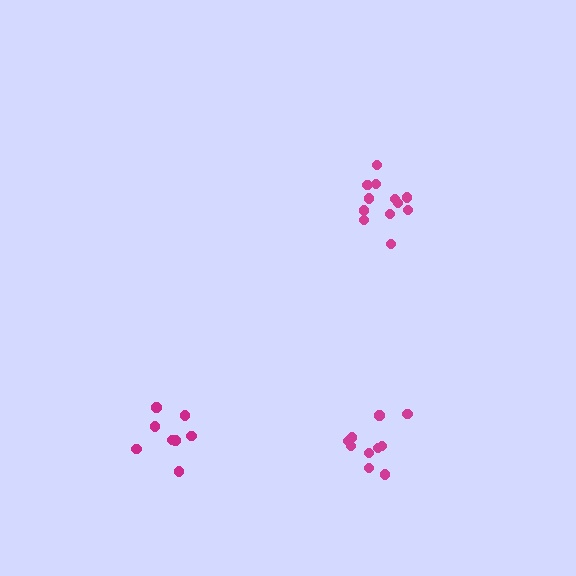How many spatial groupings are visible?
There are 3 spatial groupings.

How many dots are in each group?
Group 1: 10 dots, Group 2: 8 dots, Group 3: 12 dots (30 total).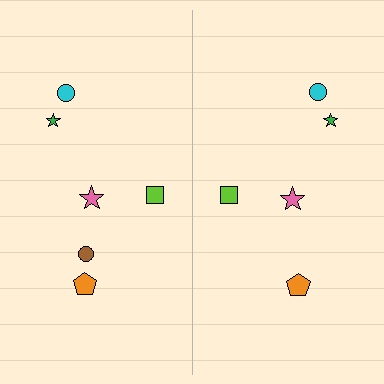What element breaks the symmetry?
A brown circle is missing from the right side.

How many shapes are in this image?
There are 11 shapes in this image.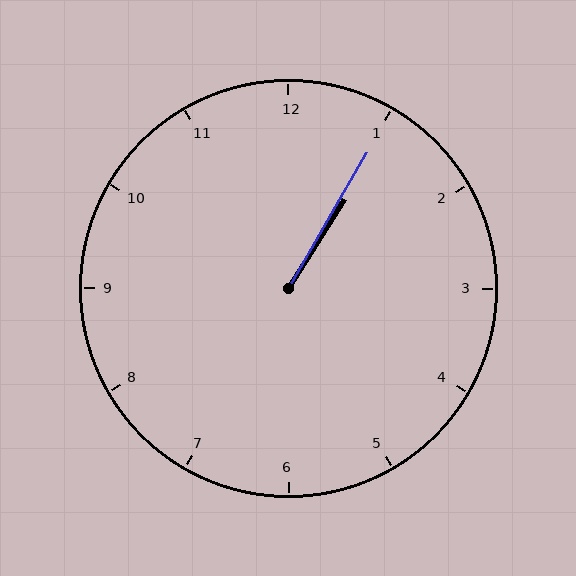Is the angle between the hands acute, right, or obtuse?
It is acute.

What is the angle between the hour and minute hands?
Approximately 2 degrees.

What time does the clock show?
1:05.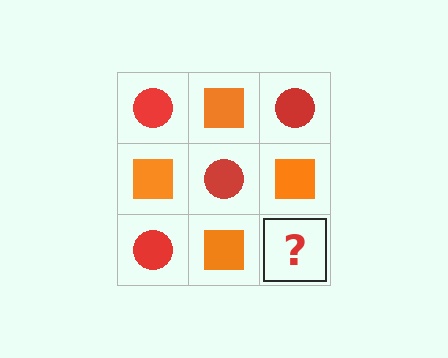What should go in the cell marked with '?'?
The missing cell should contain a red circle.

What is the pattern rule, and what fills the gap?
The rule is that it alternates red circle and orange square in a checkerboard pattern. The gap should be filled with a red circle.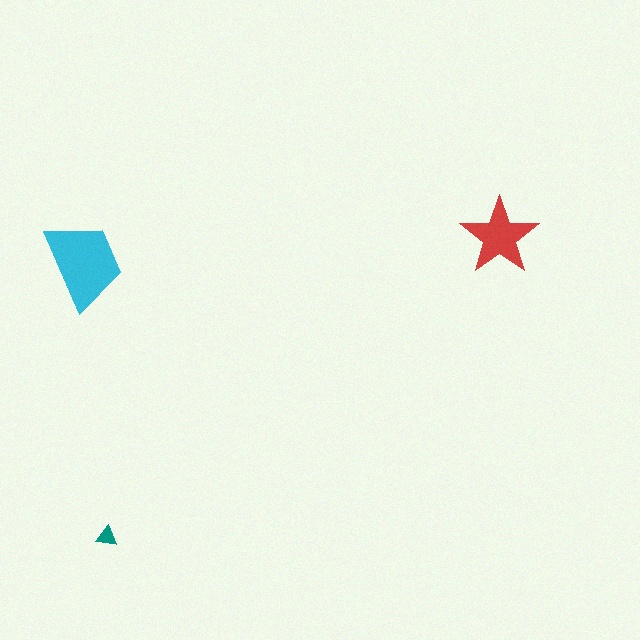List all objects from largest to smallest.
The cyan trapezoid, the red star, the teal triangle.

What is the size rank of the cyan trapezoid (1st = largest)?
1st.